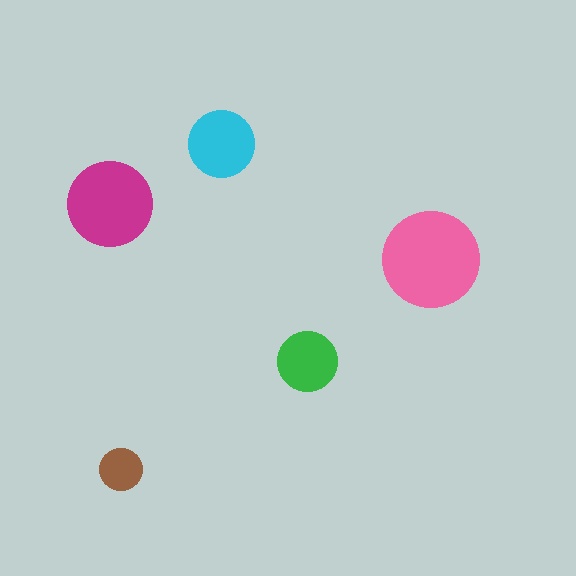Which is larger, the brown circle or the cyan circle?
The cyan one.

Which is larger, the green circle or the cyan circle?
The cyan one.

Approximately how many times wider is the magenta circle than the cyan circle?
About 1.5 times wider.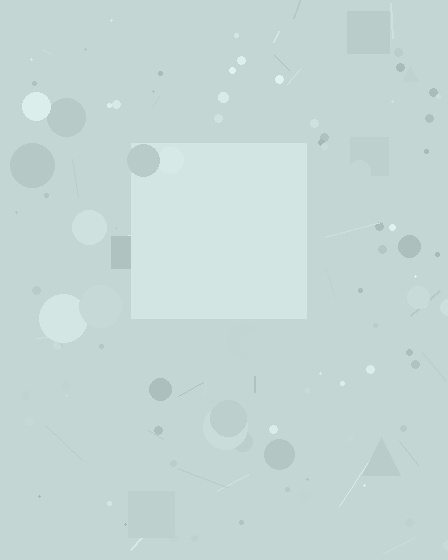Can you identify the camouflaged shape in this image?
The camouflaged shape is a square.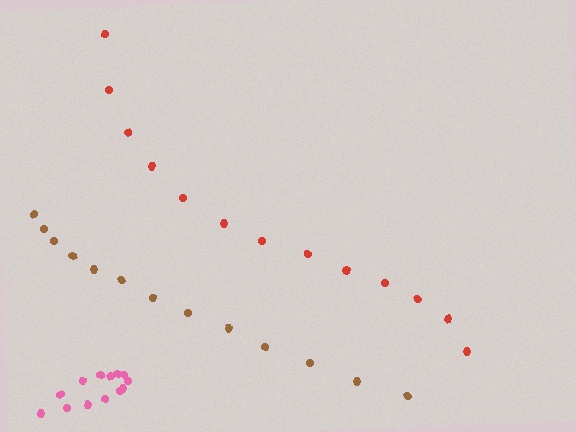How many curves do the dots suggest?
There are 3 distinct paths.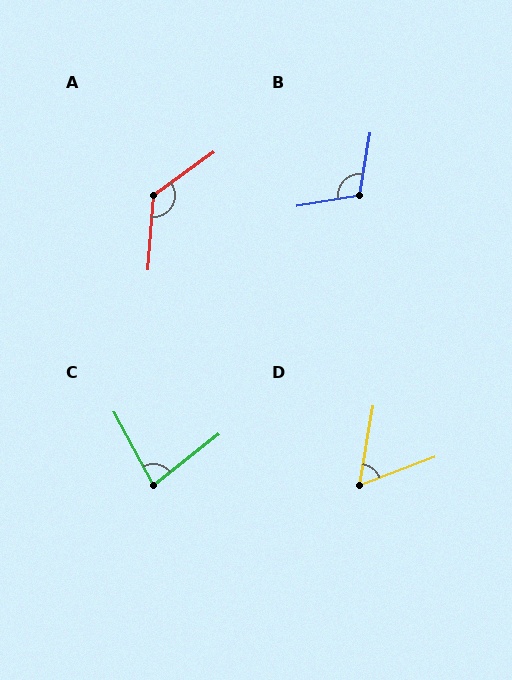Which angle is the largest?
A, at approximately 130 degrees.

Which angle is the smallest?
D, at approximately 59 degrees.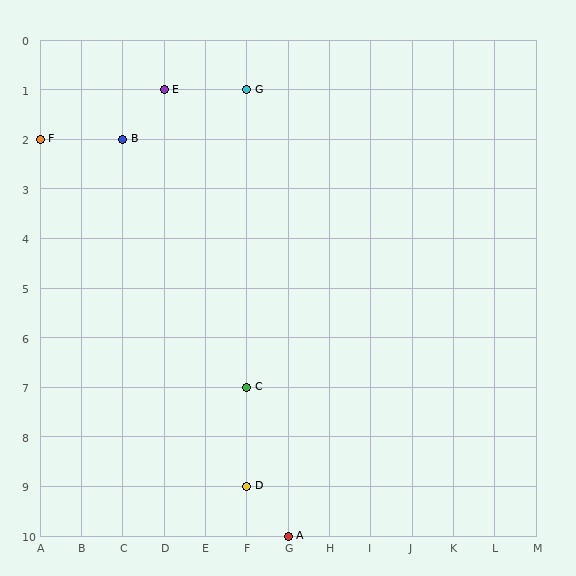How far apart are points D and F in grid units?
Points D and F are 5 columns and 7 rows apart (about 8.6 grid units diagonally).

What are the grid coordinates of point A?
Point A is at grid coordinates (G, 10).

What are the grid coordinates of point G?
Point G is at grid coordinates (F, 1).